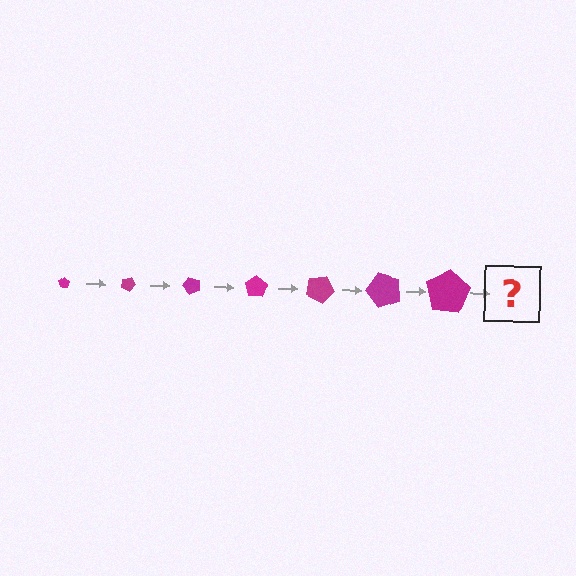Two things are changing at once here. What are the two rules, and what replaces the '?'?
The two rules are that the pentagon grows larger each step and it rotates 25 degrees each step. The '?' should be a pentagon, larger than the previous one and rotated 175 degrees from the start.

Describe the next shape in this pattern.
It should be a pentagon, larger than the previous one and rotated 175 degrees from the start.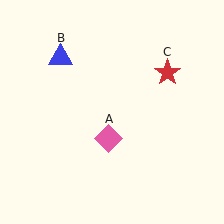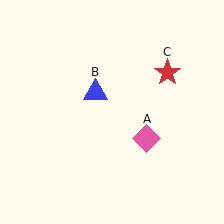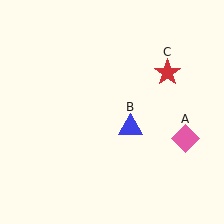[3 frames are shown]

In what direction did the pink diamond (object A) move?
The pink diamond (object A) moved right.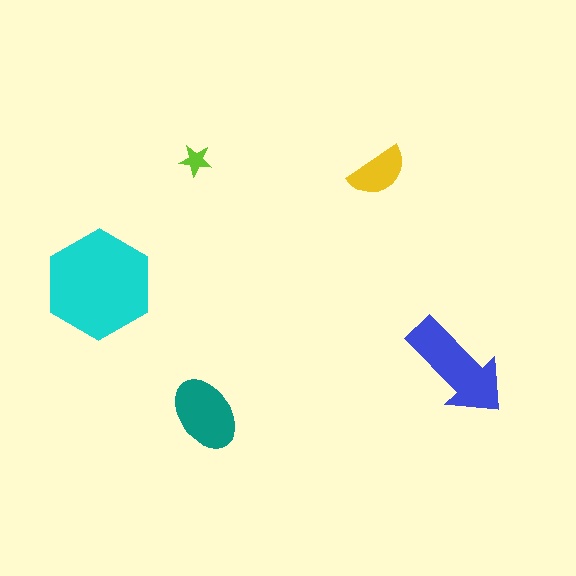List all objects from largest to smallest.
The cyan hexagon, the blue arrow, the teal ellipse, the yellow semicircle, the lime star.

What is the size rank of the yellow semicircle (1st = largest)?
4th.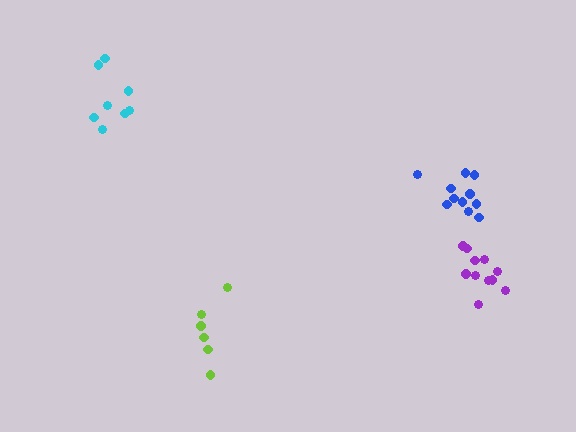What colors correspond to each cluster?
The clusters are colored: lime, purple, cyan, blue.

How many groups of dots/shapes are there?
There are 4 groups.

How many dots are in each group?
Group 1: 6 dots, Group 2: 11 dots, Group 3: 8 dots, Group 4: 11 dots (36 total).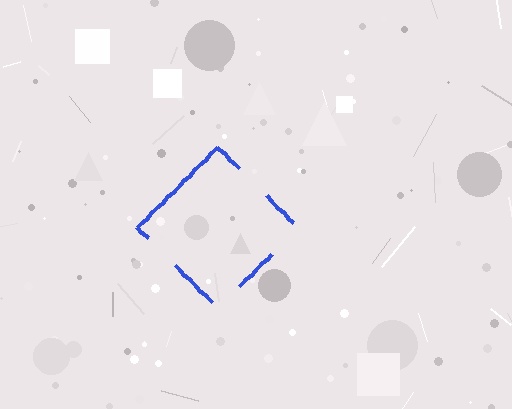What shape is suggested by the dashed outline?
The dashed outline suggests a diamond.